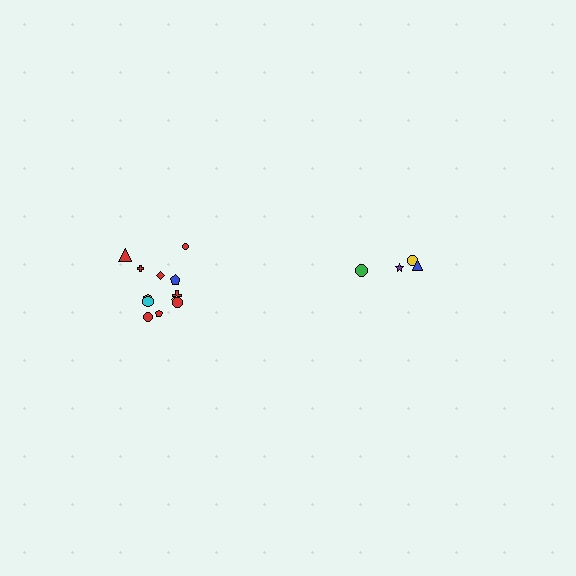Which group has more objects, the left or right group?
The left group.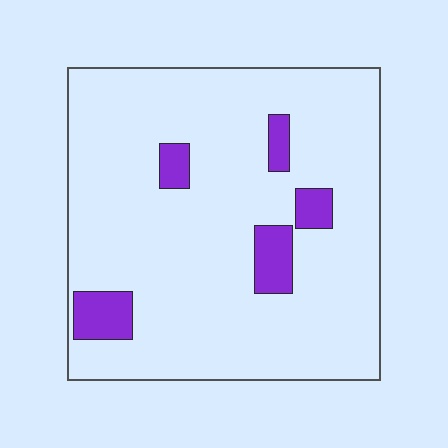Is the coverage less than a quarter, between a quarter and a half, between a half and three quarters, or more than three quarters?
Less than a quarter.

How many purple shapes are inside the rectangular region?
5.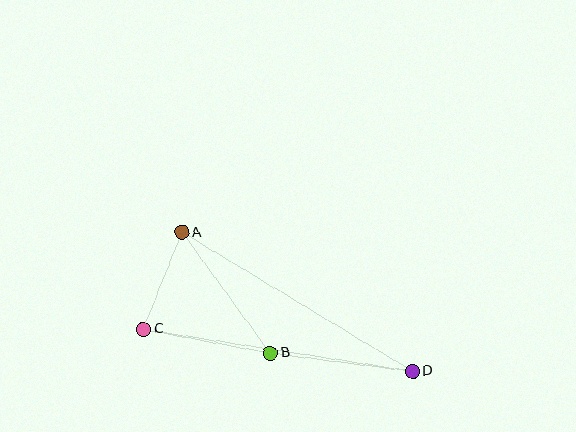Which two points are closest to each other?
Points A and C are closest to each other.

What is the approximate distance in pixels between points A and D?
The distance between A and D is approximately 270 pixels.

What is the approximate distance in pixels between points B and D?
The distance between B and D is approximately 144 pixels.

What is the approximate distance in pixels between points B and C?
The distance between B and C is approximately 129 pixels.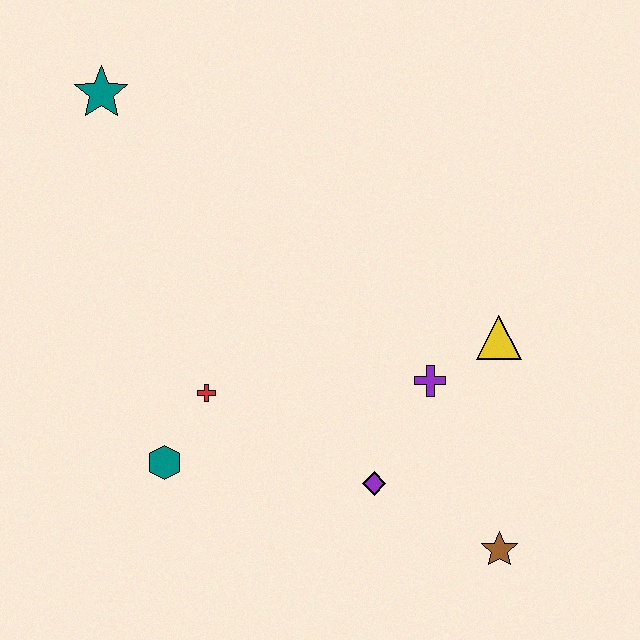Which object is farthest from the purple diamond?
The teal star is farthest from the purple diamond.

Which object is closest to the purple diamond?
The purple cross is closest to the purple diamond.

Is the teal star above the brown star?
Yes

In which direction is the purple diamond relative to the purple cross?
The purple diamond is below the purple cross.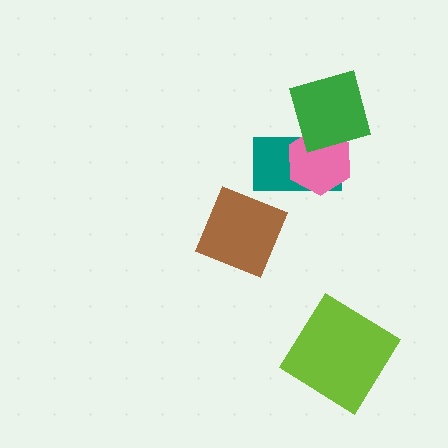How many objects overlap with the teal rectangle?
2 objects overlap with the teal rectangle.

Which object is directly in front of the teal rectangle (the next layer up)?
The pink hexagon is directly in front of the teal rectangle.